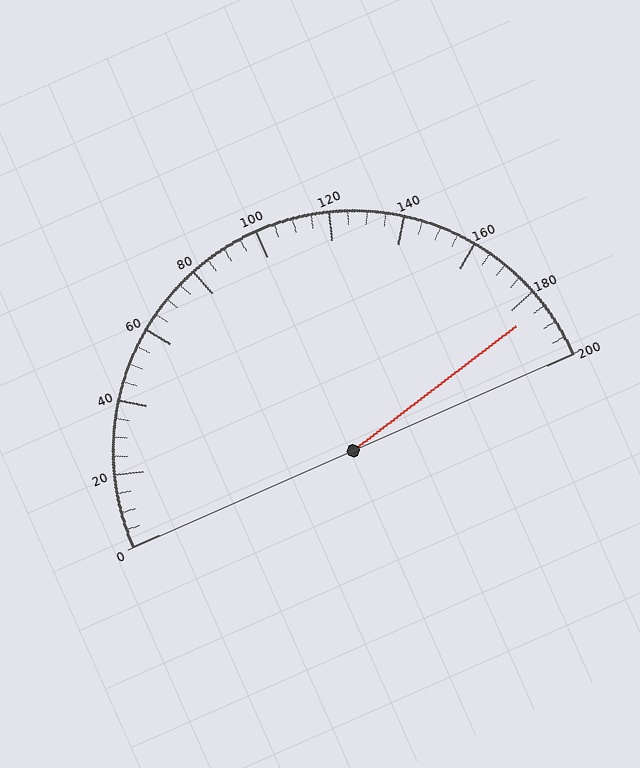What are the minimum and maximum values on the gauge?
The gauge ranges from 0 to 200.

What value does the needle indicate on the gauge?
The needle indicates approximately 185.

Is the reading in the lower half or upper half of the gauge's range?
The reading is in the upper half of the range (0 to 200).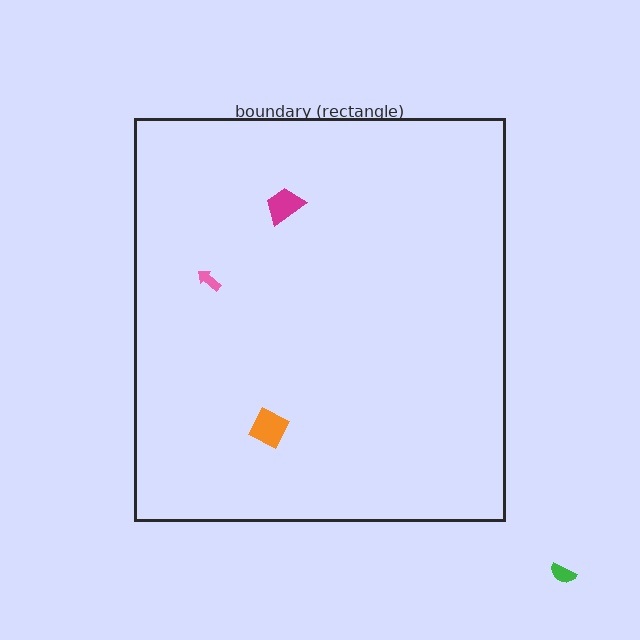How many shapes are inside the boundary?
3 inside, 1 outside.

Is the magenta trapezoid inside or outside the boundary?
Inside.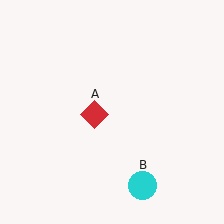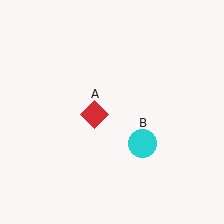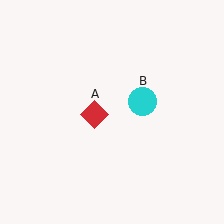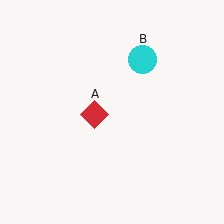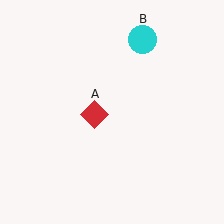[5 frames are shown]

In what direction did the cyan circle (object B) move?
The cyan circle (object B) moved up.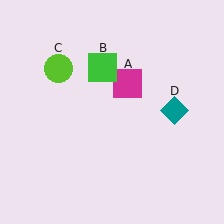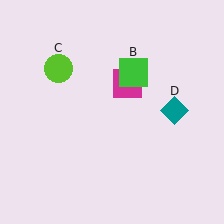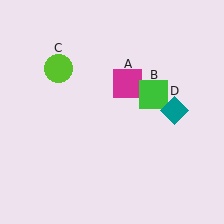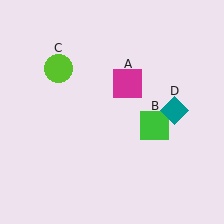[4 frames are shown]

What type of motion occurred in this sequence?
The green square (object B) rotated clockwise around the center of the scene.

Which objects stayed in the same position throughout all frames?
Magenta square (object A) and lime circle (object C) and teal diamond (object D) remained stationary.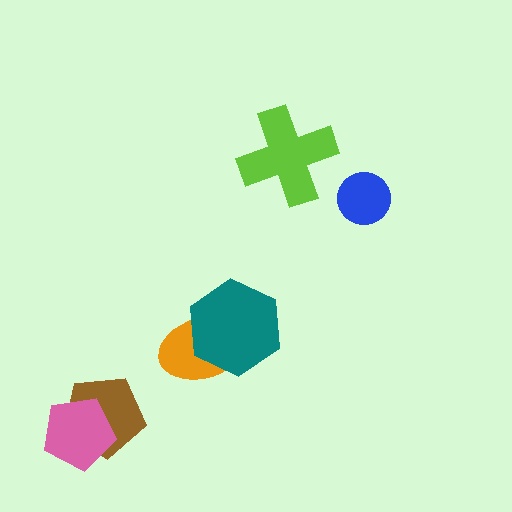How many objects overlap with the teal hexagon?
1 object overlaps with the teal hexagon.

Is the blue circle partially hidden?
No, no other shape covers it.